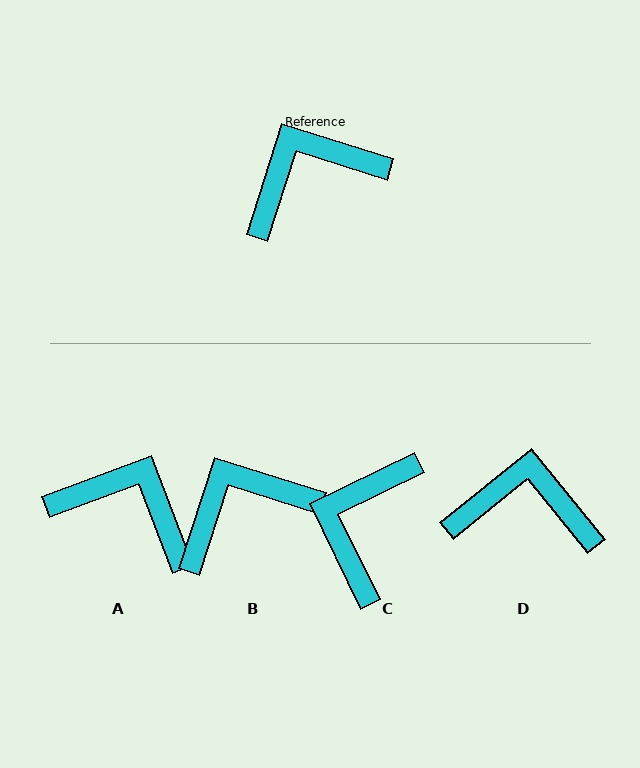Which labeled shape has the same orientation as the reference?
B.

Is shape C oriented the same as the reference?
No, it is off by about 44 degrees.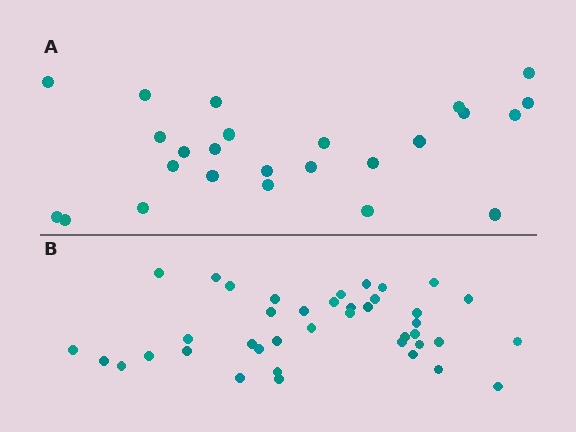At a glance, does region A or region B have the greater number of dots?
Region B (the bottom region) has more dots.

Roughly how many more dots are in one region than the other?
Region B has approximately 15 more dots than region A.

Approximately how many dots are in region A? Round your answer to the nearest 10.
About 20 dots. (The exact count is 25, which rounds to 20.)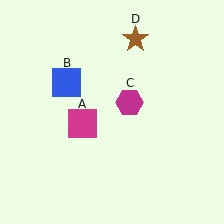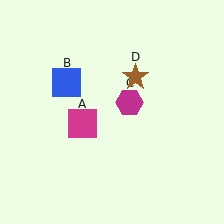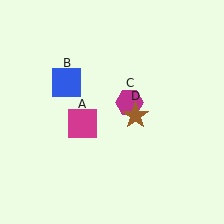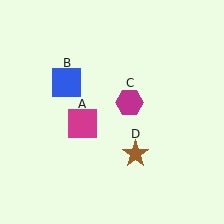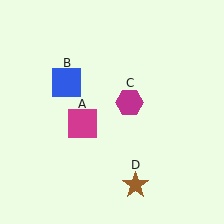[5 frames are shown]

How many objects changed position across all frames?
1 object changed position: brown star (object D).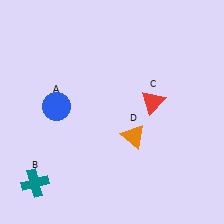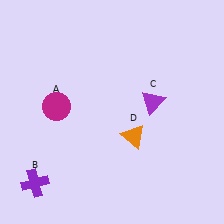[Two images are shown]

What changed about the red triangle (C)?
In Image 1, C is red. In Image 2, it changed to purple.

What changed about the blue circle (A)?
In Image 1, A is blue. In Image 2, it changed to magenta.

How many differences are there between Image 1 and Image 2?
There are 3 differences between the two images.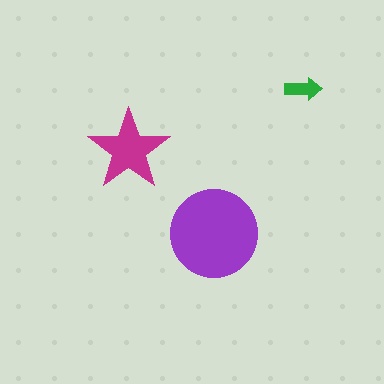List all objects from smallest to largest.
The green arrow, the magenta star, the purple circle.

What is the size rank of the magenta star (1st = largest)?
2nd.